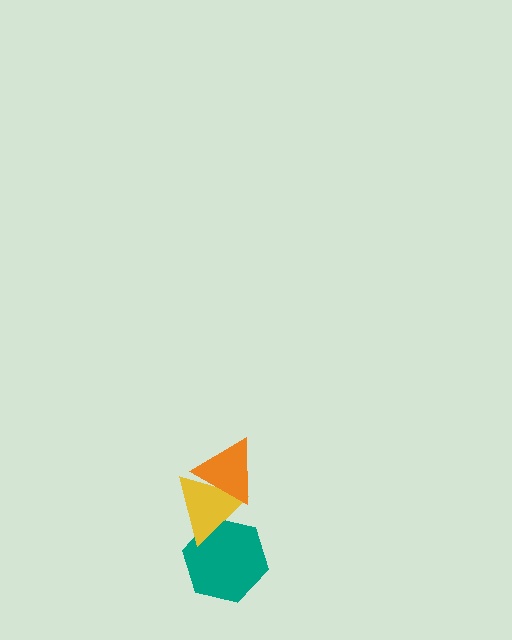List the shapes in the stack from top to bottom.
From top to bottom: the orange triangle, the yellow triangle, the teal hexagon.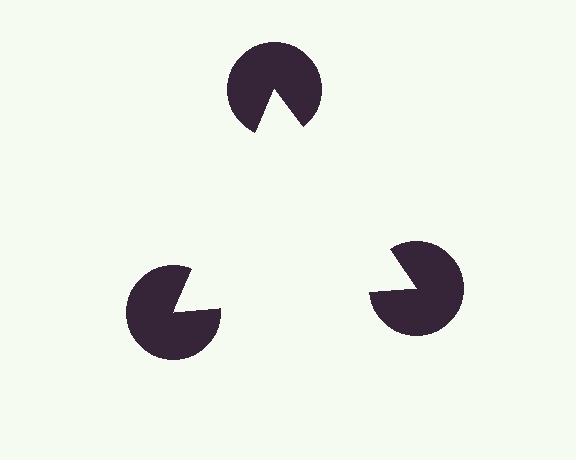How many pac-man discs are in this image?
There are 3 — one at each vertex of the illusory triangle.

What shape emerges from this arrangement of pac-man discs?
An illusory triangle — its edges are inferred from the aligned wedge cuts in the pac-man discs, not physically drawn.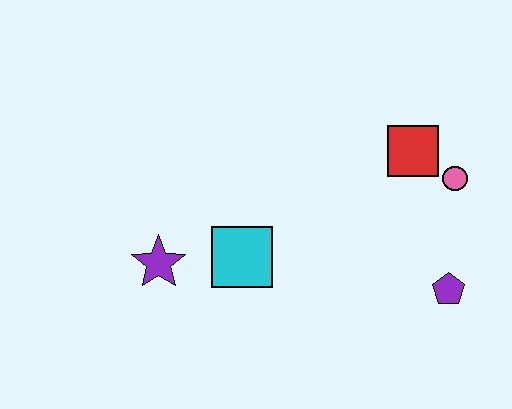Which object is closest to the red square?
The pink circle is closest to the red square.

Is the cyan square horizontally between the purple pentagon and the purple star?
Yes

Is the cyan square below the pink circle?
Yes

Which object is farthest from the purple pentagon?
The purple star is farthest from the purple pentagon.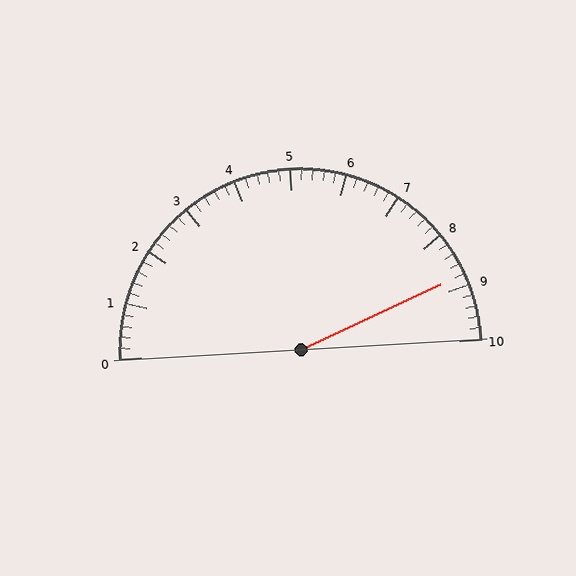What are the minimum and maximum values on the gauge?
The gauge ranges from 0 to 10.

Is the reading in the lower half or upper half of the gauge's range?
The reading is in the upper half of the range (0 to 10).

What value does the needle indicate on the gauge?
The needle indicates approximately 8.8.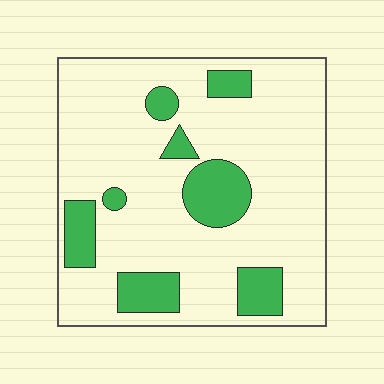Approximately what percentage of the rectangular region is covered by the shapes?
Approximately 20%.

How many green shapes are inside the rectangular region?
8.